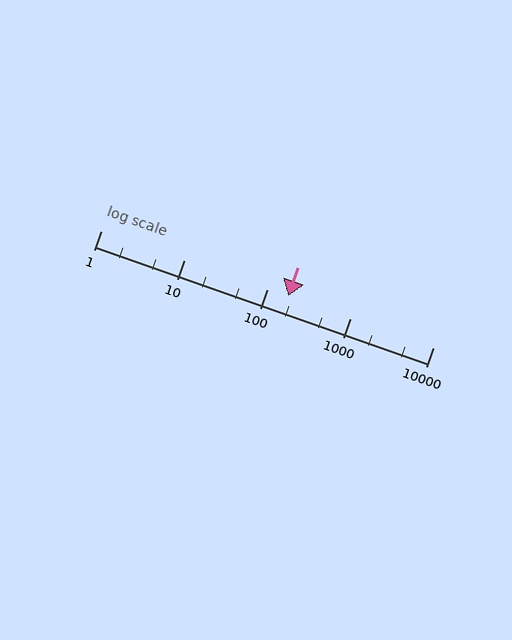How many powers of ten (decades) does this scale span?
The scale spans 4 decades, from 1 to 10000.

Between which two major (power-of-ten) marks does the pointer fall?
The pointer is between 100 and 1000.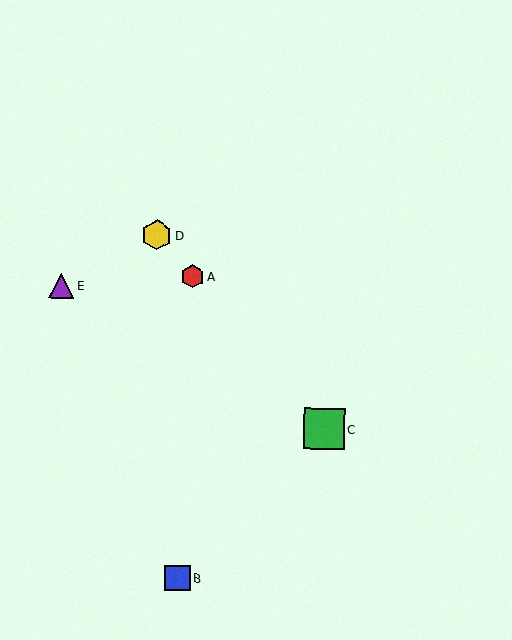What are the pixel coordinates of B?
Object B is at (177, 578).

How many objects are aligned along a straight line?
3 objects (A, C, D) are aligned along a straight line.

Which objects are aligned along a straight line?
Objects A, C, D are aligned along a straight line.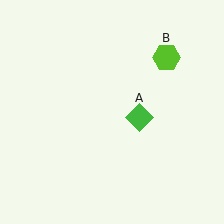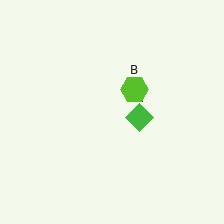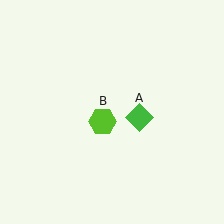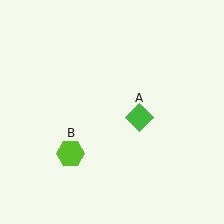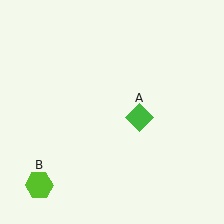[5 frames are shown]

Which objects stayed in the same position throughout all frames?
Green diamond (object A) remained stationary.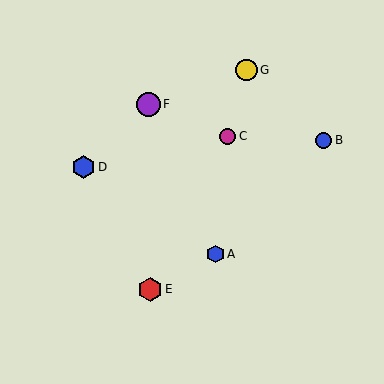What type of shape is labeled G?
Shape G is a yellow circle.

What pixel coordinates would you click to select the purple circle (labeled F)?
Click at (149, 104) to select the purple circle F.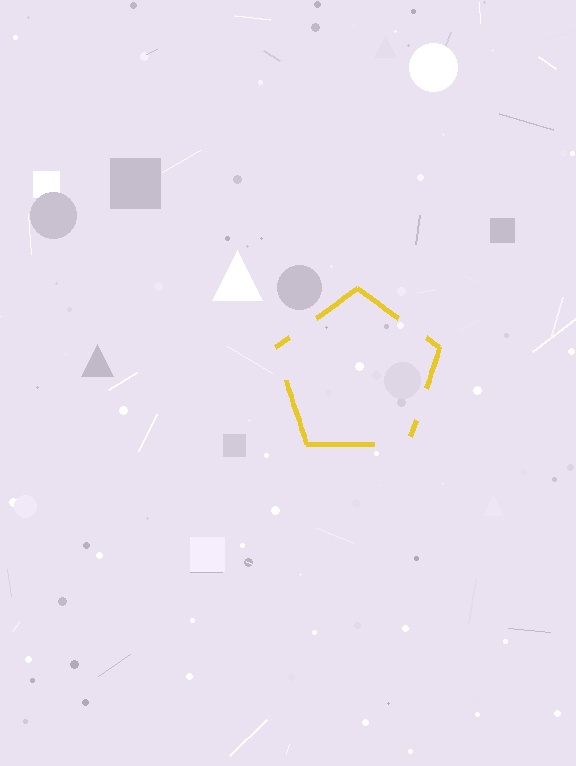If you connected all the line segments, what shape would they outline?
They would outline a pentagon.